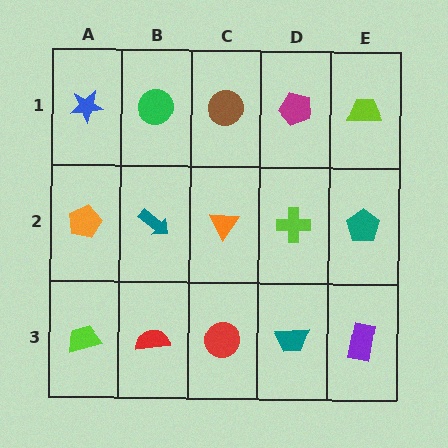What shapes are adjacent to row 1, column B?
A teal arrow (row 2, column B), a blue star (row 1, column A), a brown circle (row 1, column C).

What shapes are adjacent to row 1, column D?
A lime cross (row 2, column D), a brown circle (row 1, column C), a lime trapezoid (row 1, column E).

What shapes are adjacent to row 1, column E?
A teal pentagon (row 2, column E), a magenta pentagon (row 1, column D).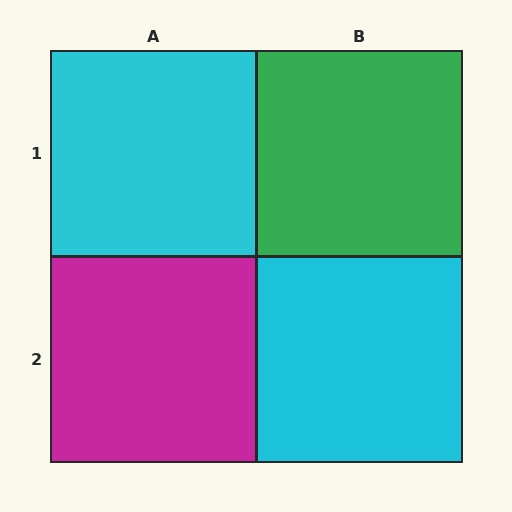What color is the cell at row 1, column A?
Cyan.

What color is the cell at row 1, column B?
Green.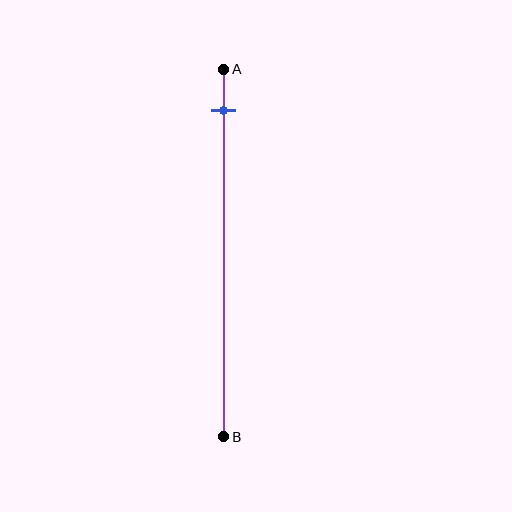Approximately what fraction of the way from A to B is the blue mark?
The blue mark is approximately 10% of the way from A to B.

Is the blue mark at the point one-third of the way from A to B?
No, the mark is at about 10% from A, not at the 33% one-third point.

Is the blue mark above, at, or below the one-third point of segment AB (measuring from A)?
The blue mark is above the one-third point of segment AB.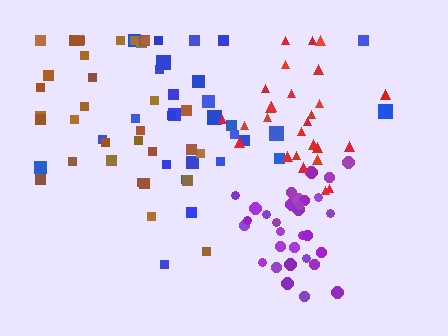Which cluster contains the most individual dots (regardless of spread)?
Brown (34).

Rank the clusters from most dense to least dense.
purple, red, brown, blue.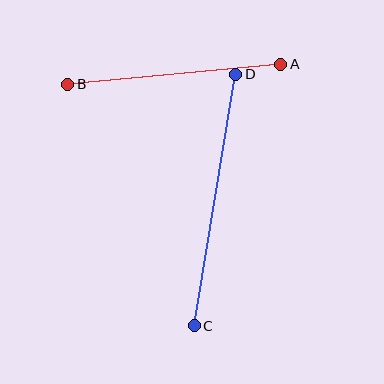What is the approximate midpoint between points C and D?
The midpoint is at approximately (215, 200) pixels.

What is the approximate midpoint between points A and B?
The midpoint is at approximately (174, 74) pixels.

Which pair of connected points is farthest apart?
Points C and D are farthest apart.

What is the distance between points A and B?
The distance is approximately 214 pixels.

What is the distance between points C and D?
The distance is approximately 255 pixels.